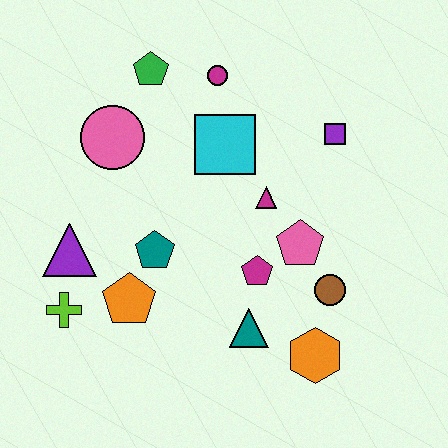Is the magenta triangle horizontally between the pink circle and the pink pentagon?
Yes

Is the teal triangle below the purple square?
Yes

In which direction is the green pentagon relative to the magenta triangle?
The green pentagon is above the magenta triangle.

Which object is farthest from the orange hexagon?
The green pentagon is farthest from the orange hexagon.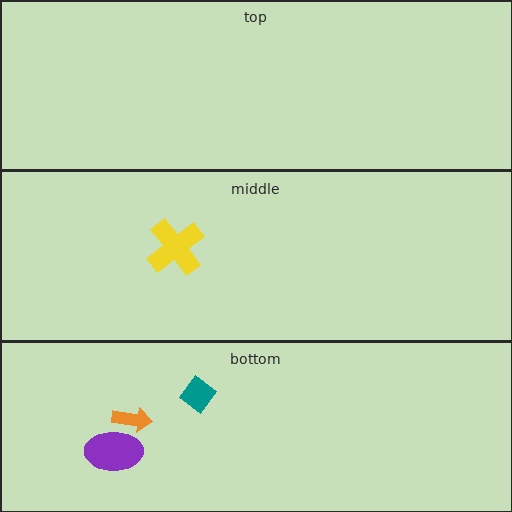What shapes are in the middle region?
The yellow cross.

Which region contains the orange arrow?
The bottom region.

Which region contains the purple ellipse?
The bottom region.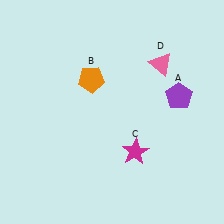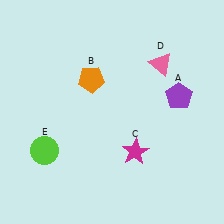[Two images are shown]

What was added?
A lime circle (E) was added in Image 2.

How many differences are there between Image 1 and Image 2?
There is 1 difference between the two images.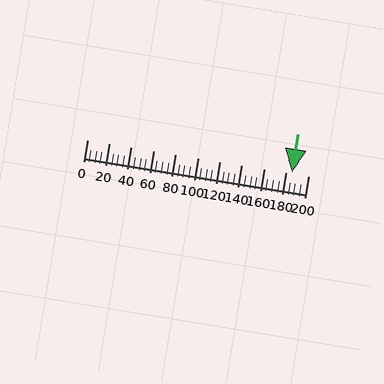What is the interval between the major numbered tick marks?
The major tick marks are spaced 20 units apart.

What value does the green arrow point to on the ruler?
The green arrow points to approximately 185.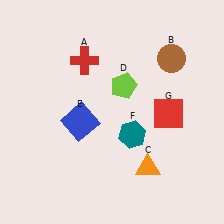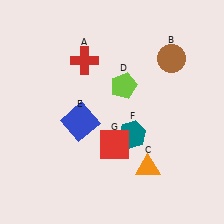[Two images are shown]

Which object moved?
The red square (G) moved left.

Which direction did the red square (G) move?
The red square (G) moved left.